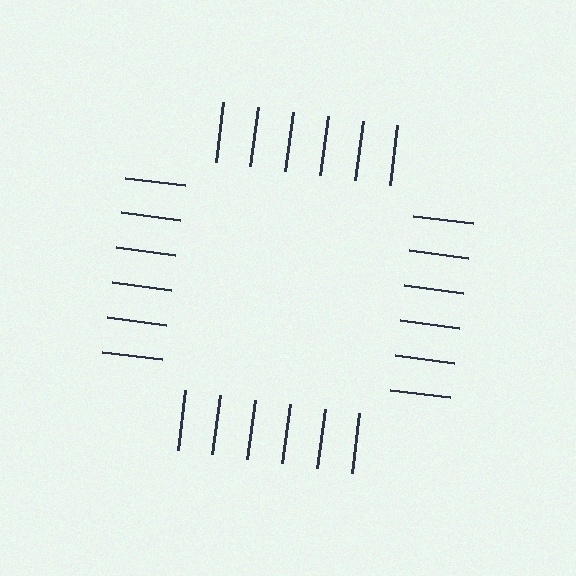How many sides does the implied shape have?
4 sides — the line-ends trace a square.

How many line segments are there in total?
24 — 6 along each of the 4 edges.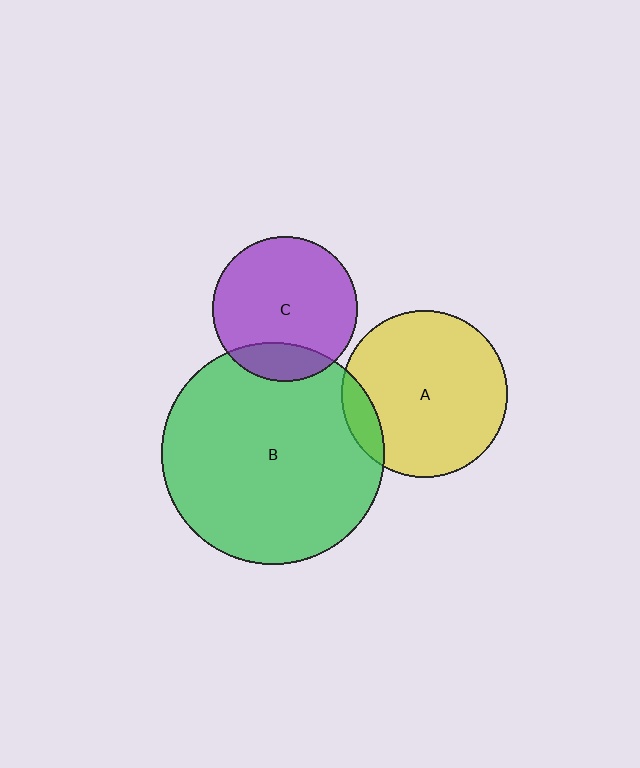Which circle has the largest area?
Circle B (green).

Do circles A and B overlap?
Yes.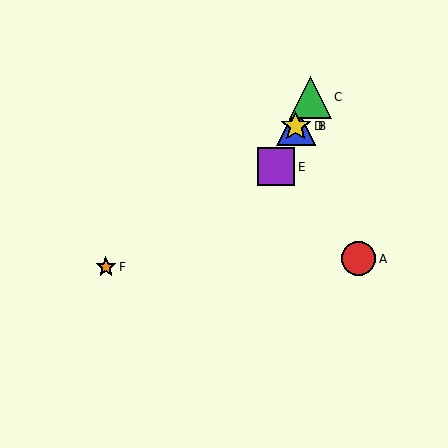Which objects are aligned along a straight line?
Objects B, C, D, E are aligned along a straight line.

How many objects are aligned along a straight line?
4 objects (B, C, D, E) are aligned along a straight line.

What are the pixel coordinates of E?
Object E is at (276, 167).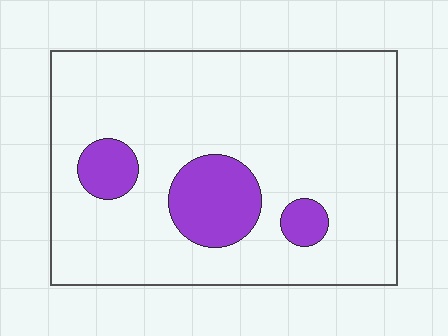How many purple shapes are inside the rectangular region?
3.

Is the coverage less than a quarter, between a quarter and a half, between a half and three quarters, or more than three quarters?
Less than a quarter.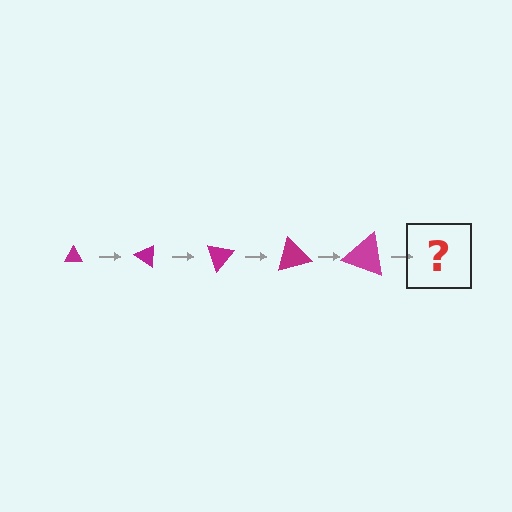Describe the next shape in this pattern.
It should be a triangle, larger than the previous one and rotated 175 degrees from the start.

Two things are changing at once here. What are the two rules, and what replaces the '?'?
The two rules are that the triangle grows larger each step and it rotates 35 degrees each step. The '?' should be a triangle, larger than the previous one and rotated 175 degrees from the start.